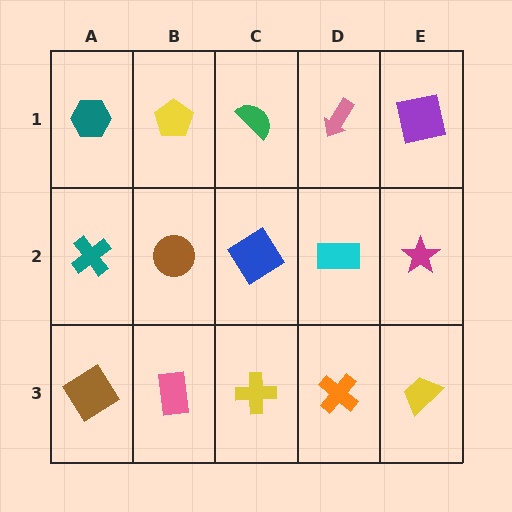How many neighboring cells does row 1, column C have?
3.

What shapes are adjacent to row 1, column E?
A magenta star (row 2, column E), a pink arrow (row 1, column D).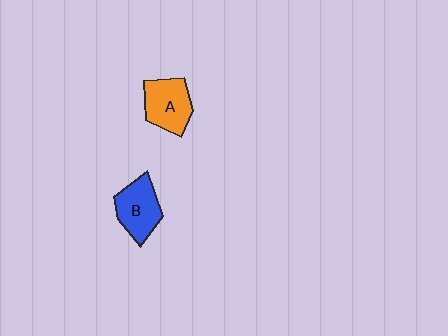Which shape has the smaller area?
Shape B (blue).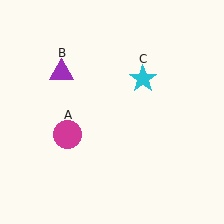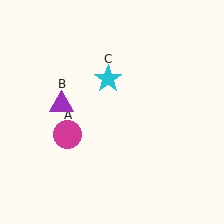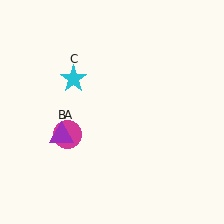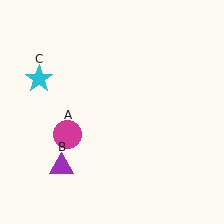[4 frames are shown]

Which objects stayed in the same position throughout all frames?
Magenta circle (object A) remained stationary.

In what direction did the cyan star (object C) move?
The cyan star (object C) moved left.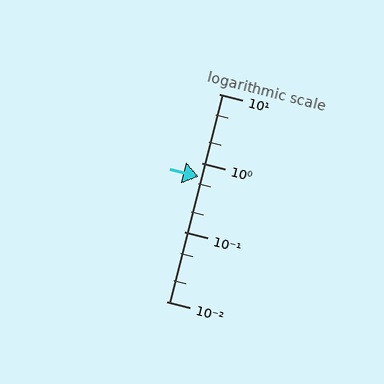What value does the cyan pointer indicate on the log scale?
The pointer indicates approximately 0.63.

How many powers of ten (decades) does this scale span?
The scale spans 3 decades, from 0.01 to 10.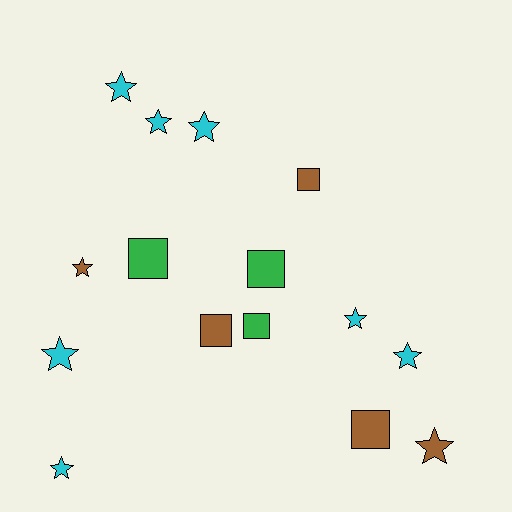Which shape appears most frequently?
Star, with 9 objects.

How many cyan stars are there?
There are 7 cyan stars.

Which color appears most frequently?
Cyan, with 7 objects.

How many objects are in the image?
There are 15 objects.